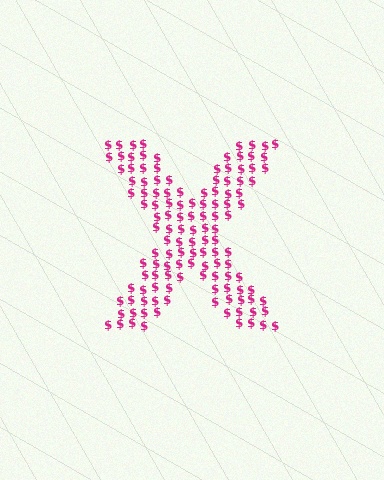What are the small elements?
The small elements are dollar signs.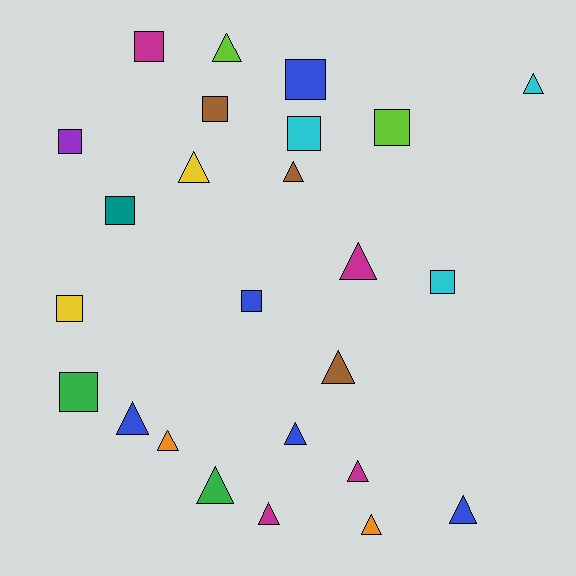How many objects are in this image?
There are 25 objects.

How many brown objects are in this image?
There are 3 brown objects.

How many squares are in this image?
There are 11 squares.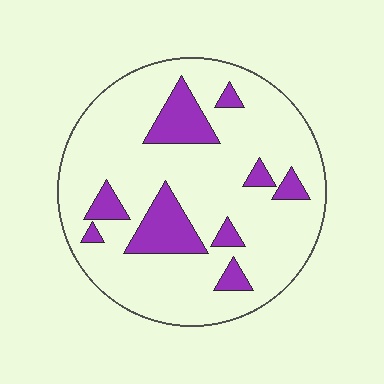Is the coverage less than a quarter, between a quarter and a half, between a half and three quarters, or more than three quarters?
Less than a quarter.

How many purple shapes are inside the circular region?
9.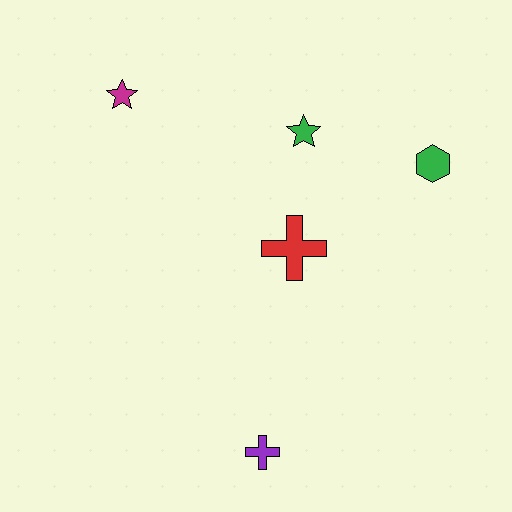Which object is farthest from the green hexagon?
The purple cross is farthest from the green hexagon.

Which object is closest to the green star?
The red cross is closest to the green star.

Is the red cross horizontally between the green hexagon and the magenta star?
Yes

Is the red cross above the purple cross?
Yes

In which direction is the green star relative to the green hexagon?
The green star is to the left of the green hexagon.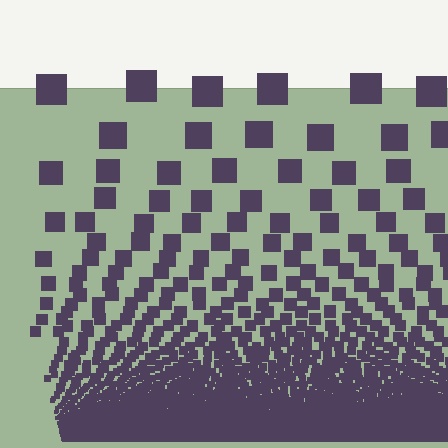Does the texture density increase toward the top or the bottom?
Density increases toward the bottom.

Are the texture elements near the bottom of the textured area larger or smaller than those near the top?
Smaller. The gradient is inverted — elements near the bottom are smaller and denser.